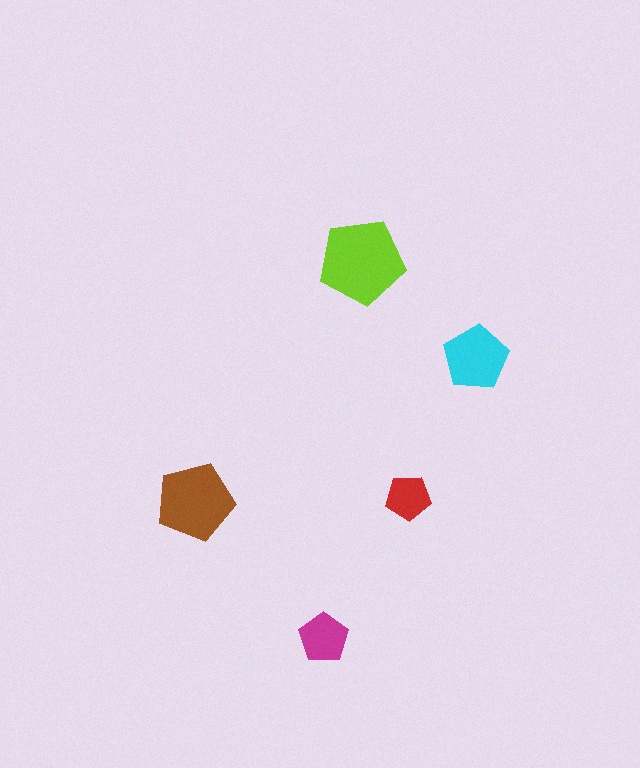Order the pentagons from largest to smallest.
the lime one, the brown one, the cyan one, the magenta one, the red one.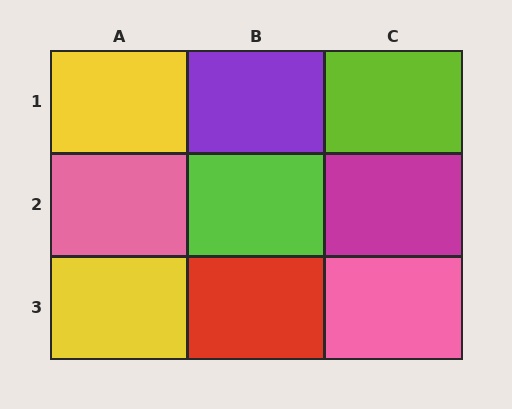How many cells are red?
1 cell is red.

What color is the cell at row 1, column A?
Yellow.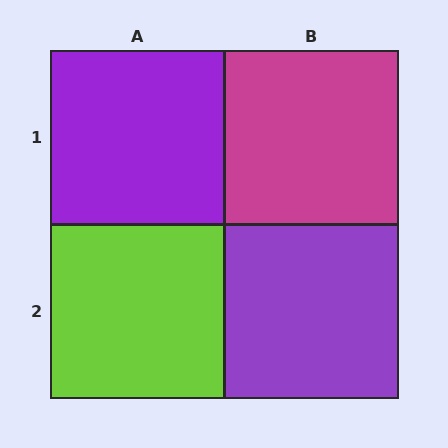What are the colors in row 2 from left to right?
Lime, purple.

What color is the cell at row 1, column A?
Purple.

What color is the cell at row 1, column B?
Magenta.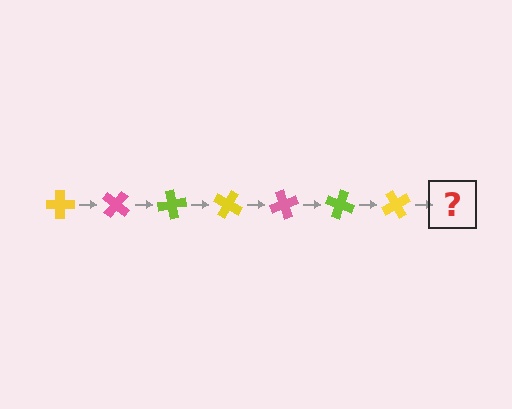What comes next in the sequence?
The next element should be a pink cross, rotated 280 degrees from the start.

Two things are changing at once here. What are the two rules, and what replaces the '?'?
The two rules are that it rotates 40 degrees each step and the color cycles through yellow, pink, and lime. The '?' should be a pink cross, rotated 280 degrees from the start.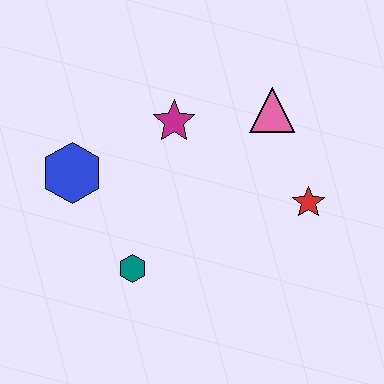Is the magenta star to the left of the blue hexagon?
No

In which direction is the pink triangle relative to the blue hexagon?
The pink triangle is to the right of the blue hexagon.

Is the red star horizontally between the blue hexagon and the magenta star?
No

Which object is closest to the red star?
The pink triangle is closest to the red star.